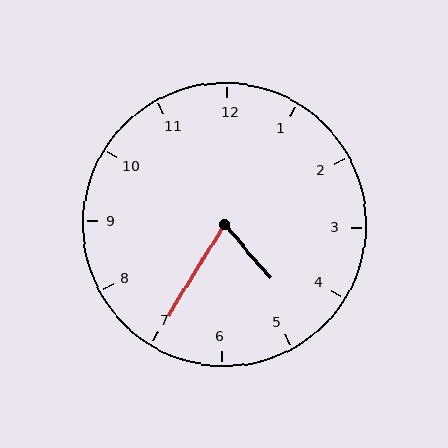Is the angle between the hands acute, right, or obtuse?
It is acute.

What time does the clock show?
4:35.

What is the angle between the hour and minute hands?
Approximately 72 degrees.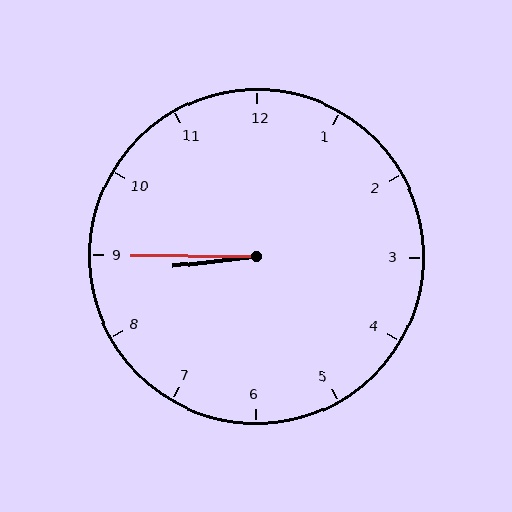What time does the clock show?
8:45.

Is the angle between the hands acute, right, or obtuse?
It is acute.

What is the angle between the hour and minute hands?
Approximately 8 degrees.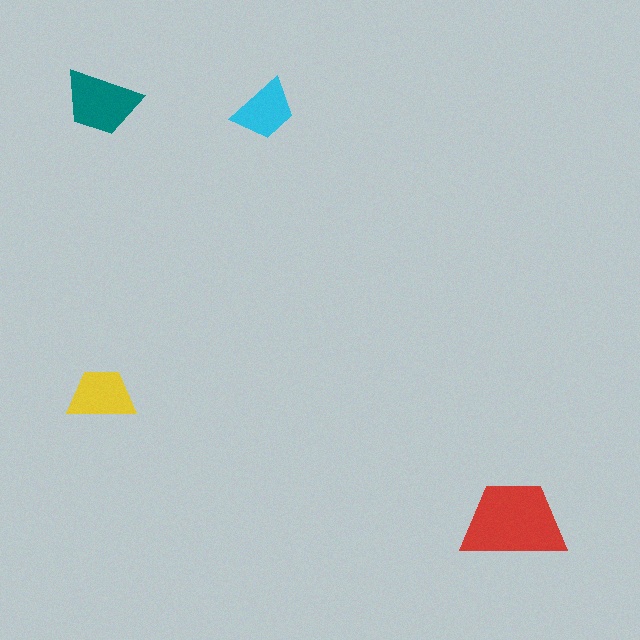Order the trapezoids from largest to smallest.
the red one, the teal one, the yellow one, the cyan one.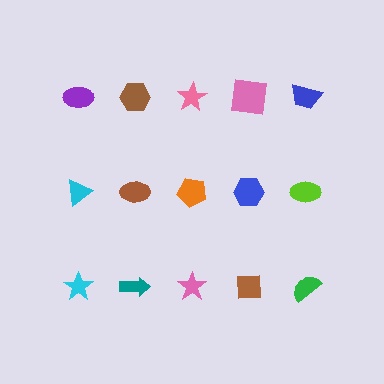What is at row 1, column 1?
A purple ellipse.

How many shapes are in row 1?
5 shapes.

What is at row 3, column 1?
A cyan star.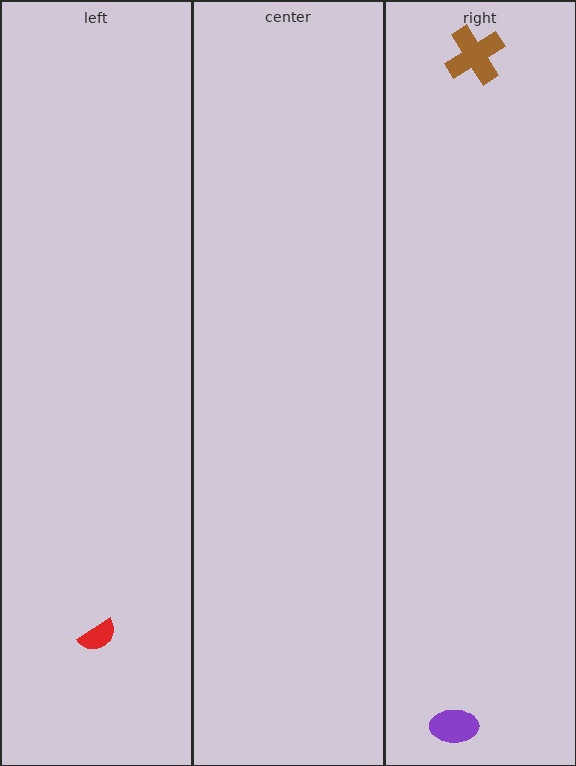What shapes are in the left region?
The red semicircle.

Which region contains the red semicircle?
The left region.